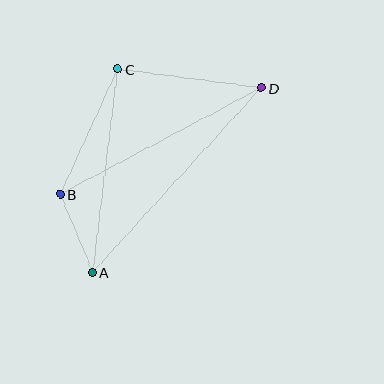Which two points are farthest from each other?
Points A and D are farthest from each other.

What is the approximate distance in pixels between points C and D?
The distance between C and D is approximately 145 pixels.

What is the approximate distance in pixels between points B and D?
The distance between B and D is approximately 228 pixels.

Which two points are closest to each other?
Points A and B are closest to each other.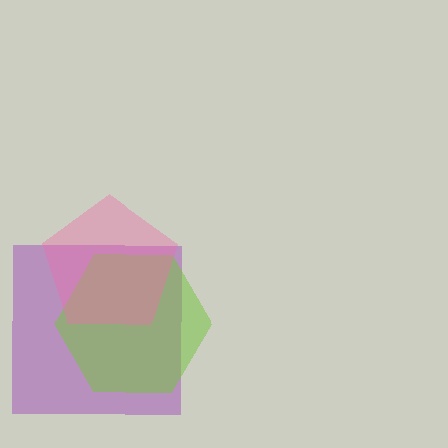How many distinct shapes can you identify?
There are 3 distinct shapes: a purple square, a lime hexagon, a pink pentagon.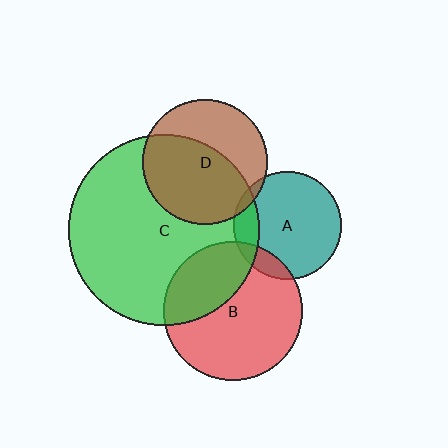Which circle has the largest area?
Circle C (green).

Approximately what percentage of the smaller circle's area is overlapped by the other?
Approximately 60%.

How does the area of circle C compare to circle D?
Approximately 2.4 times.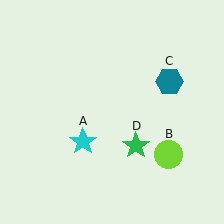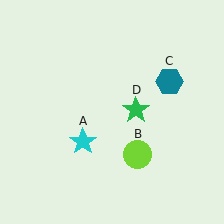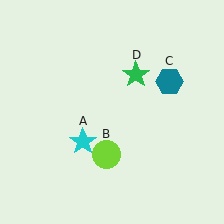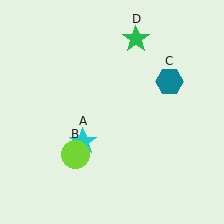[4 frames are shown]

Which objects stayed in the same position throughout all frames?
Cyan star (object A) and teal hexagon (object C) remained stationary.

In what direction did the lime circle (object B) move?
The lime circle (object B) moved left.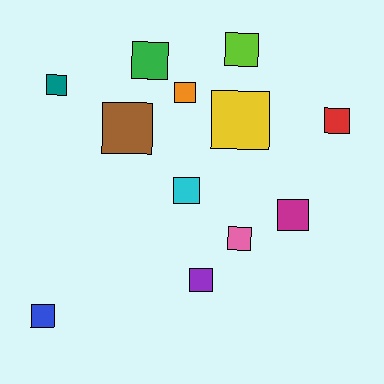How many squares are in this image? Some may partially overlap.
There are 12 squares.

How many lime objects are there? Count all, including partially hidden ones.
There is 1 lime object.